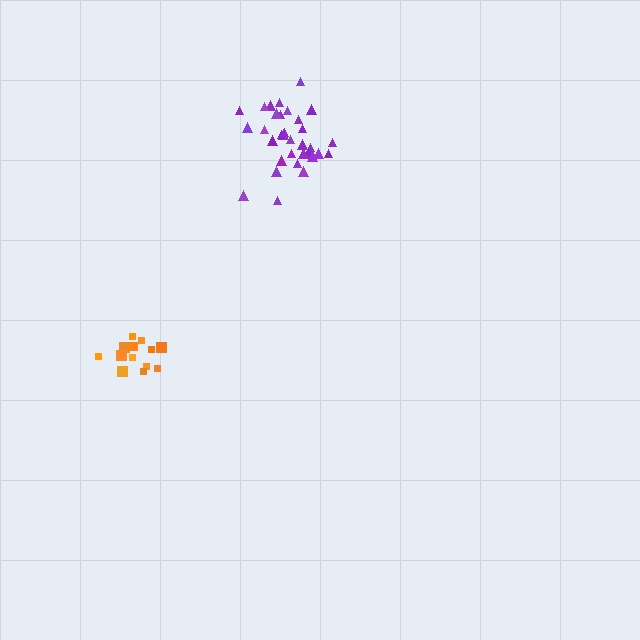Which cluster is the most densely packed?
Purple.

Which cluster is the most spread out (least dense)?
Orange.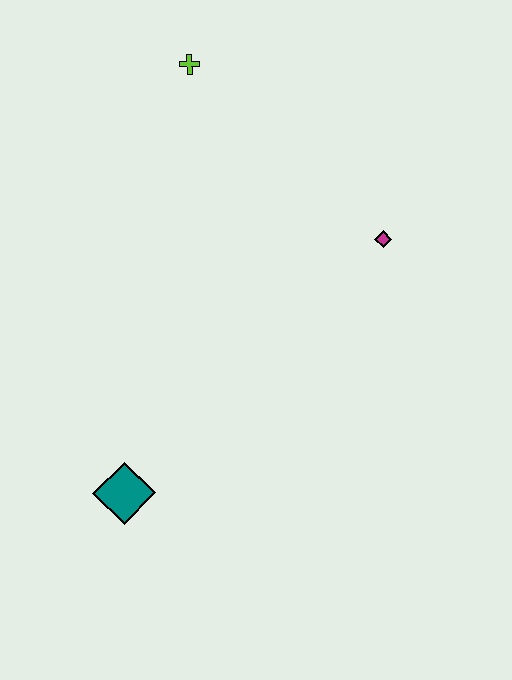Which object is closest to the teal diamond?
The magenta diamond is closest to the teal diamond.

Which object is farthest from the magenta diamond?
The teal diamond is farthest from the magenta diamond.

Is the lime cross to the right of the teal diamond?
Yes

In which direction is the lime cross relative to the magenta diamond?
The lime cross is to the left of the magenta diamond.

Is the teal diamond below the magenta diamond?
Yes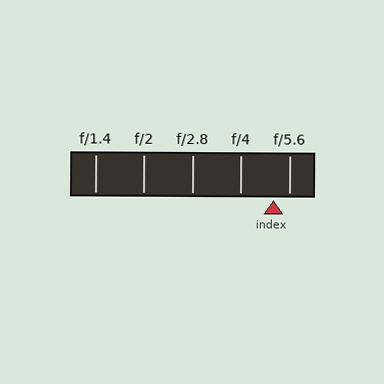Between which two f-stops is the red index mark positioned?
The index mark is between f/4 and f/5.6.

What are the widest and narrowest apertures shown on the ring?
The widest aperture shown is f/1.4 and the narrowest is f/5.6.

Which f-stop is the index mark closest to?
The index mark is closest to f/5.6.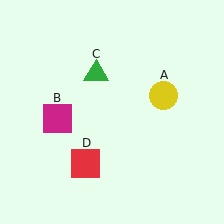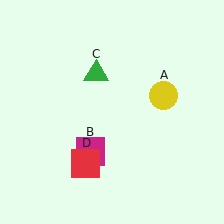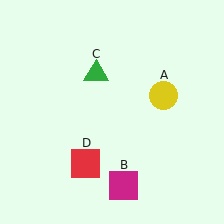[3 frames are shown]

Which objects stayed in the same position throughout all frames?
Yellow circle (object A) and green triangle (object C) and red square (object D) remained stationary.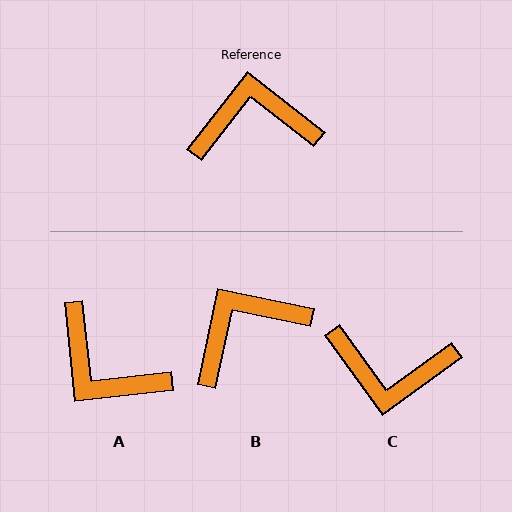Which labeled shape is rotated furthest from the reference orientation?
C, about 164 degrees away.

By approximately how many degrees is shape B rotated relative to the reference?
Approximately 26 degrees counter-clockwise.